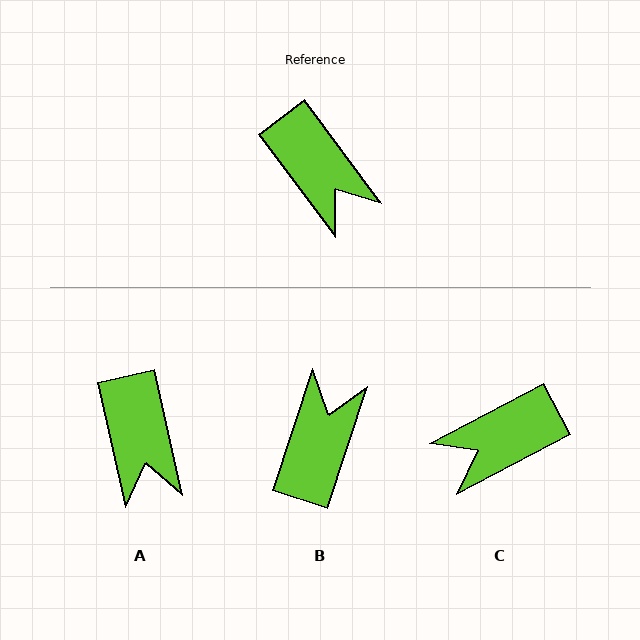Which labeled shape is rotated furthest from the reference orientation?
B, about 125 degrees away.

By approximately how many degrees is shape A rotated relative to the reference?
Approximately 24 degrees clockwise.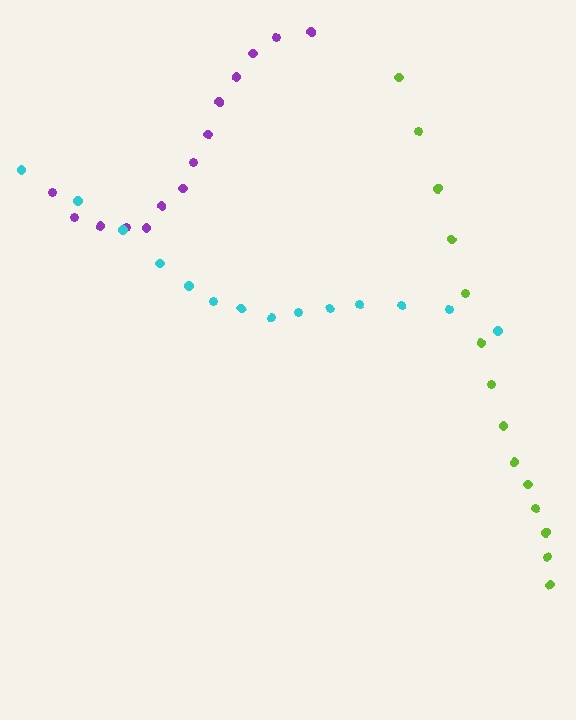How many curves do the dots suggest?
There are 3 distinct paths.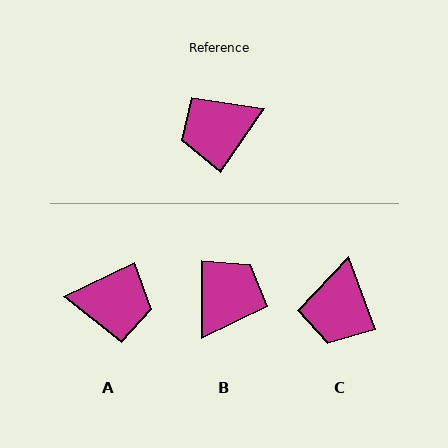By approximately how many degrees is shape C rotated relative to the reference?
Approximately 55 degrees counter-clockwise.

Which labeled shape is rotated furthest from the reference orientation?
A, about 150 degrees away.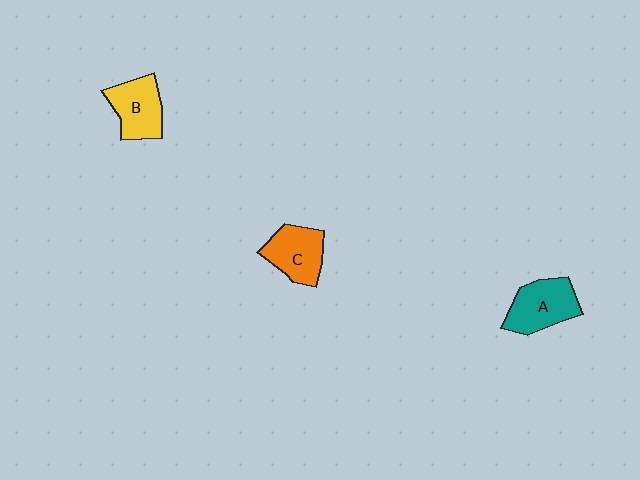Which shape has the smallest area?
Shape C (orange).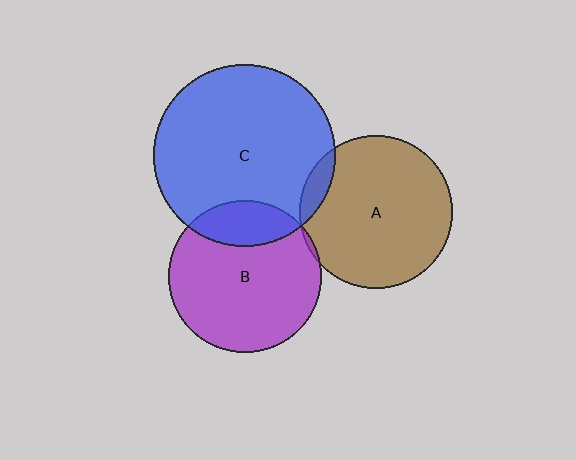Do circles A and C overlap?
Yes.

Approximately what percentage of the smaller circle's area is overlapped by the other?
Approximately 10%.